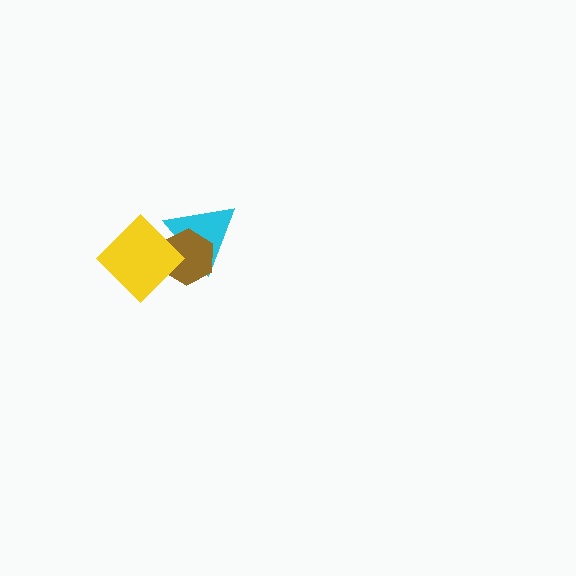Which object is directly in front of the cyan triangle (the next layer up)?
The brown hexagon is directly in front of the cyan triangle.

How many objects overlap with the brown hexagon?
2 objects overlap with the brown hexagon.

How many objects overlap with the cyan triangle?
2 objects overlap with the cyan triangle.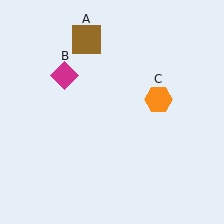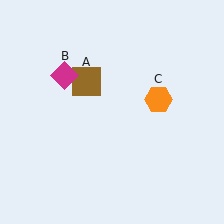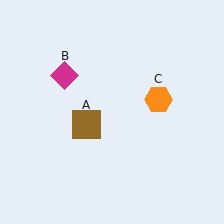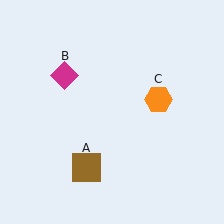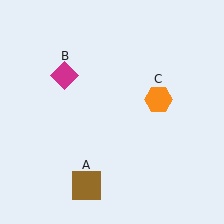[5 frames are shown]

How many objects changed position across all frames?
1 object changed position: brown square (object A).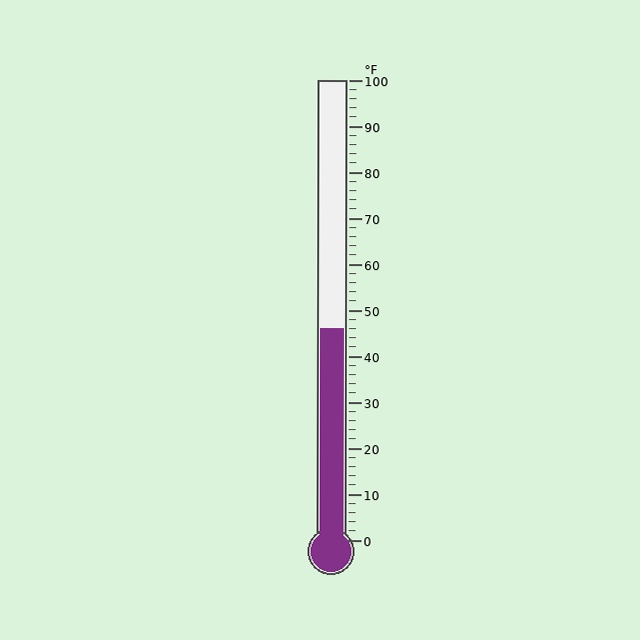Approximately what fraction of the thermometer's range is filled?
The thermometer is filled to approximately 45% of its range.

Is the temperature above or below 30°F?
The temperature is above 30°F.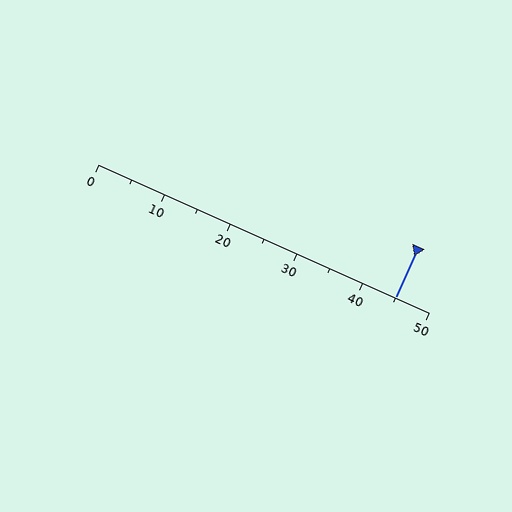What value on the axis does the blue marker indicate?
The marker indicates approximately 45.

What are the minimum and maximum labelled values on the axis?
The axis runs from 0 to 50.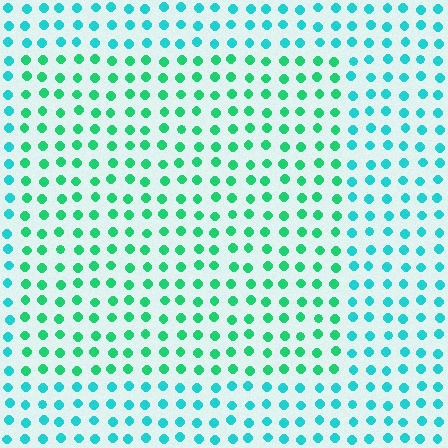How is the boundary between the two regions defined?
The boundary is defined purely by a slight shift in hue (about 32 degrees). Spacing, size, and orientation are identical on both sides.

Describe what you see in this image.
The image is filled with small cyan elements in a uniform arrangement. A rectangle-shaped region is visible where the elements are tinted to a slightly different hue, forming a subtle color boundary.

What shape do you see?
I see a rectangle.